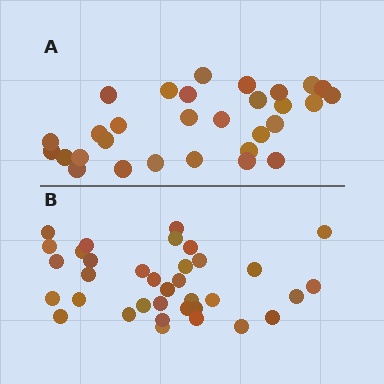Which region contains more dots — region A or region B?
Region B (the bottom region) has more dots.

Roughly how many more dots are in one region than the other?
Region B has about 5 more dots than region A.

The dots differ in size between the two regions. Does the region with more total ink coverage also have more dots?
No. Region A has more total ink coverage because its dots are larger, but region B actually contains more individual dots. Total area can be misleading — the number of items is what matters here.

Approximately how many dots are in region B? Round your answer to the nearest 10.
About 40 dots. (The exact count is 35, which rounds to 40.)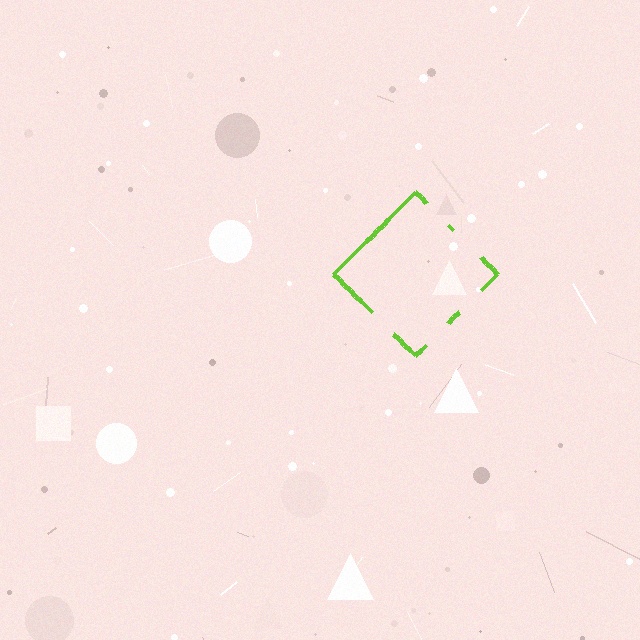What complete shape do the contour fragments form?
The contour fragments form a diamond.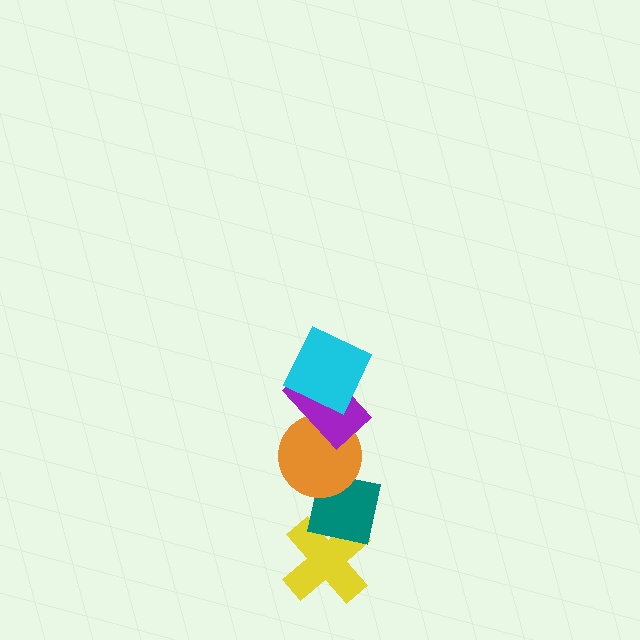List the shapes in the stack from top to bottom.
From top to bottom: the cyan square, the purple rectangle, the orange circle, the teal square, the yellow cross.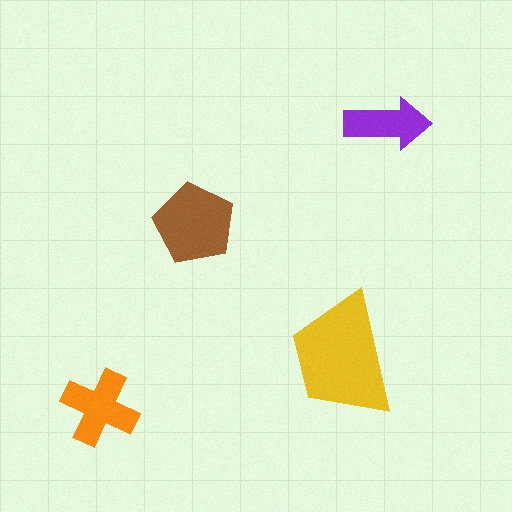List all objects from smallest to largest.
The purple arrow, the orange cross, the brown pentagon, the yellow trapezoid.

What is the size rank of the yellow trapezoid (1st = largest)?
1st.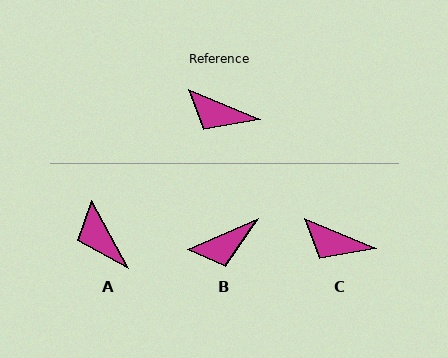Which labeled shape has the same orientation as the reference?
C.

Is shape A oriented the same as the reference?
No, it is off by about 39 degrees.